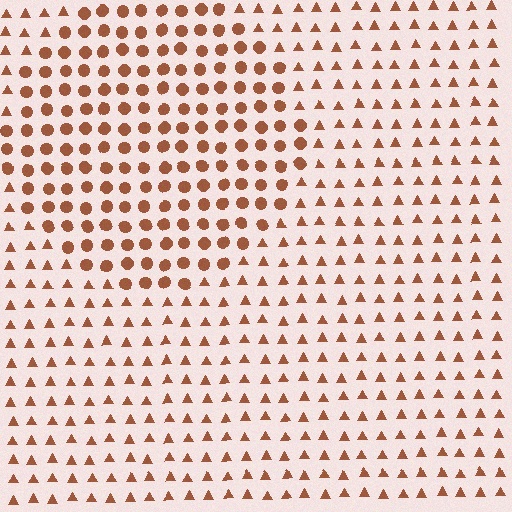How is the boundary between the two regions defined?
The boundary is defined by a change in element shape: circles inside vs. triangles outside. All elements share the same color and spacing.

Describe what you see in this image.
The image is filled with small brown elements arranged in a uniform grid. A circle-shaped region contains circles, while the surrounding area contains triangles. The boundary is defined purely by the change in element shape.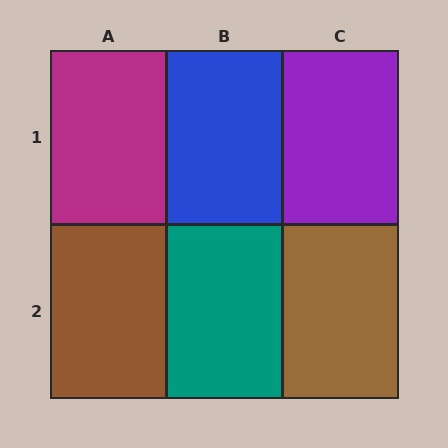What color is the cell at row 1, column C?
Purple.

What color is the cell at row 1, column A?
Magenta.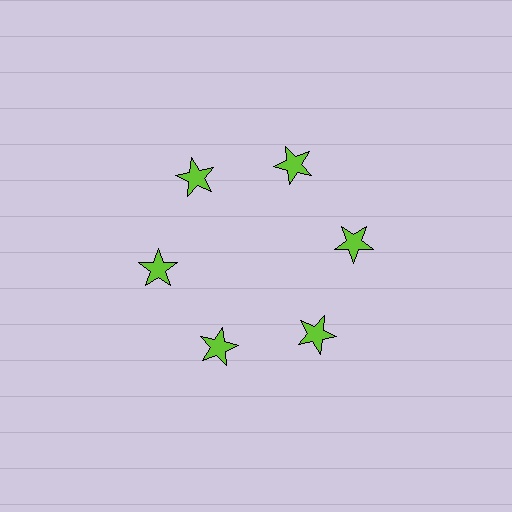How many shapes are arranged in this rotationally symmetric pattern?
There are 6 shapes, arranged in 6 groups of 1.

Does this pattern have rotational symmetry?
Yes, this pattern has 6-fold rotational symmetry. It looks the same after rotating 60 degrees around the center.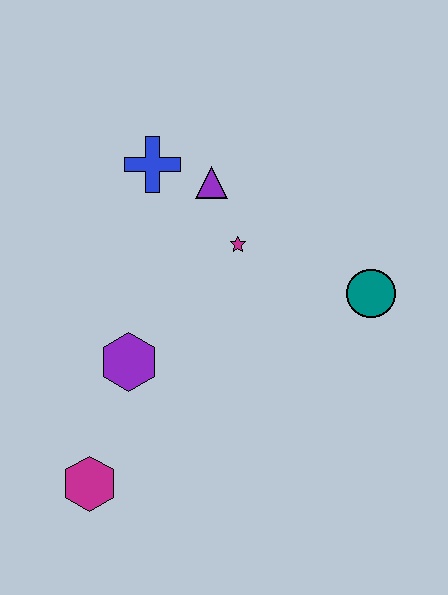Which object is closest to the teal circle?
The magenta star is closest to the teal circle.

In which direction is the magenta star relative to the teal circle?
The magenta star is to the left of the teal circle.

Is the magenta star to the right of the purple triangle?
Yes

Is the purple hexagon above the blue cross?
No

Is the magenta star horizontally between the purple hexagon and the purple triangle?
No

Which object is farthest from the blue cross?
The magenta hexagon is farthest from the blue cross.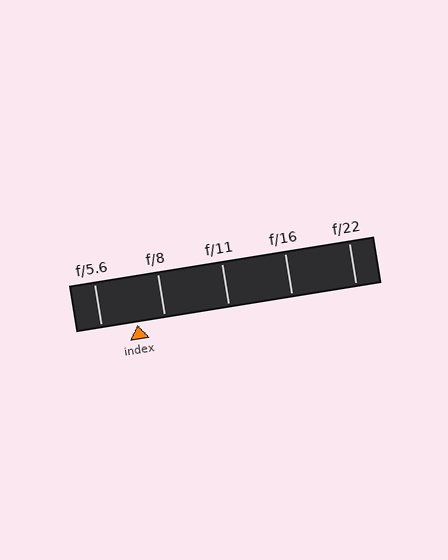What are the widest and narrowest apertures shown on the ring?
The widest aperture shown is f/5.6 and the narrowest is f/22.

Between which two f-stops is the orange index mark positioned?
The index mark is between f/5.6 and f/8.